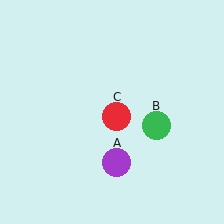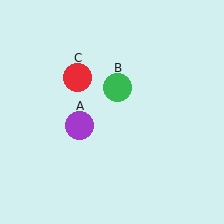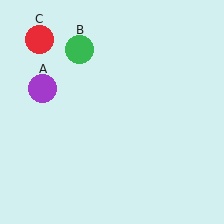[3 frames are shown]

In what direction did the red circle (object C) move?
The red circle (object C) moved up and to the left.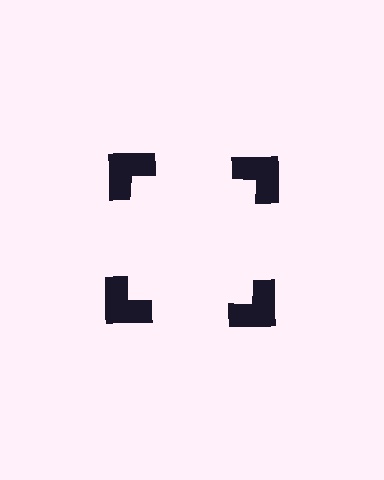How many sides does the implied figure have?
4 sides.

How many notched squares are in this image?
There are 4 — one at each vertex of the illusory square.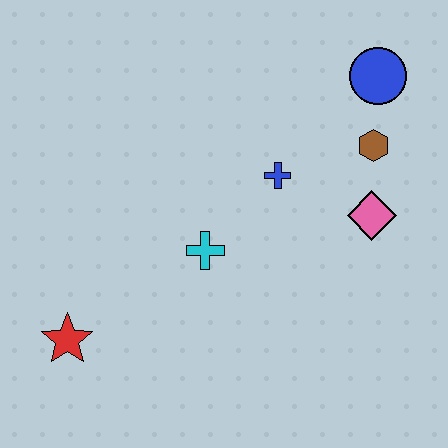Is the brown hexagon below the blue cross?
No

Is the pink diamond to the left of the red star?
No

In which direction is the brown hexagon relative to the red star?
The brown hexagon is to the right of the red star.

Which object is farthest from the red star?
The blue circle is farthest from the red star.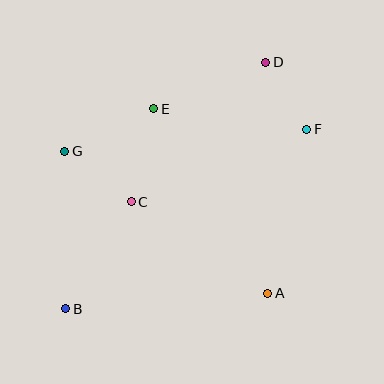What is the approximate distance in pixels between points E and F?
The distance between E and F is approximately 155 pixels.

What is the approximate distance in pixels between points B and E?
The distance between B and E is approximately 218 pixels.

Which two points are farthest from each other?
Points B and D are farthest from each other.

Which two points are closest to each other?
Points D and F are closest to each other.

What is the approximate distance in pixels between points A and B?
The distance between A and B is approximately 202 pixels.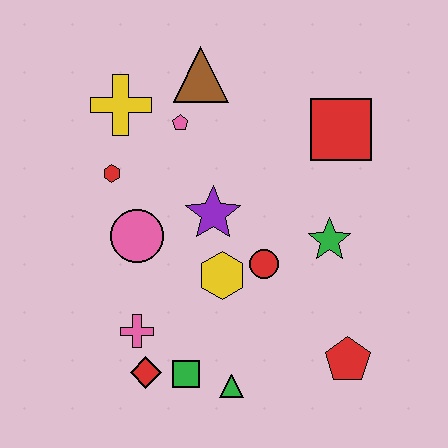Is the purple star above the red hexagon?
No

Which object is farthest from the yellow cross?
The red pentagon is farthest from the yellow cross.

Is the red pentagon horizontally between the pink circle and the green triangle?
No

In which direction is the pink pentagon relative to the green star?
The pink pentagon is to the left of the green star.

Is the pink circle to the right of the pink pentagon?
No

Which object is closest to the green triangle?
The green square is closest to the green triangle.